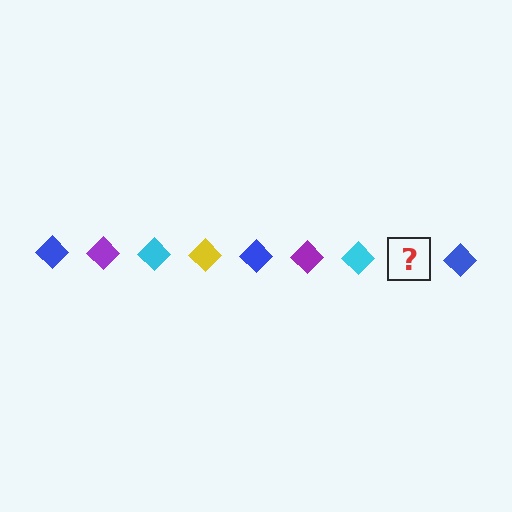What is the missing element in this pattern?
The missing element is a yellow diamond.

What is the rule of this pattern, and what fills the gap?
The rule is that the pattern cycles through blue, purple, cyan, yellow diamonds. The gap should be filled with a yellow diamond.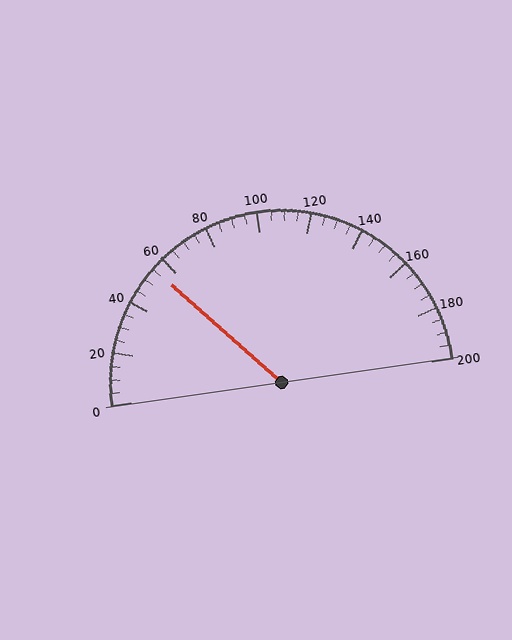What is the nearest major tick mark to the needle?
The nearest major tick mark is 60.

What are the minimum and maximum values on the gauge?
The gauge ranges from 0 to 200.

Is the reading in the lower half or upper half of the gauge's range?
The reading is in the lower half of the range (0 to 200).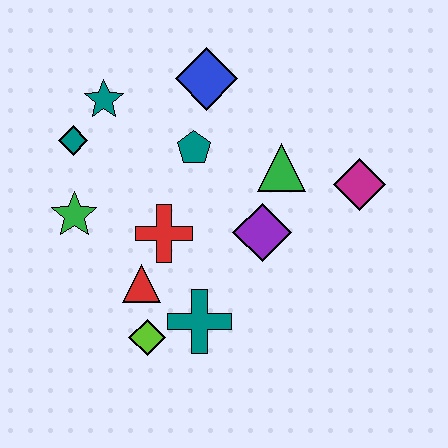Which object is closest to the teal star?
The teal diamond is closest to the teal star.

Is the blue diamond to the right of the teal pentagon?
Yes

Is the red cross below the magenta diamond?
Yes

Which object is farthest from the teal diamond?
The magenta diamond is farthest from the teal diamond.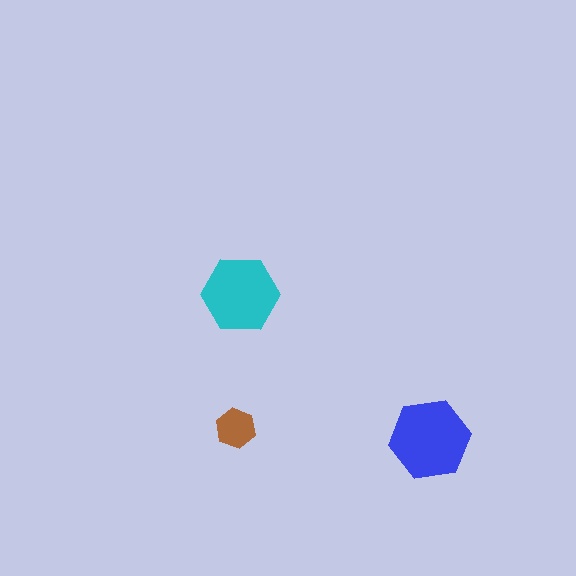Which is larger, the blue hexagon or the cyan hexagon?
The blue one.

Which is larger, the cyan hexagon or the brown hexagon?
The cyan one.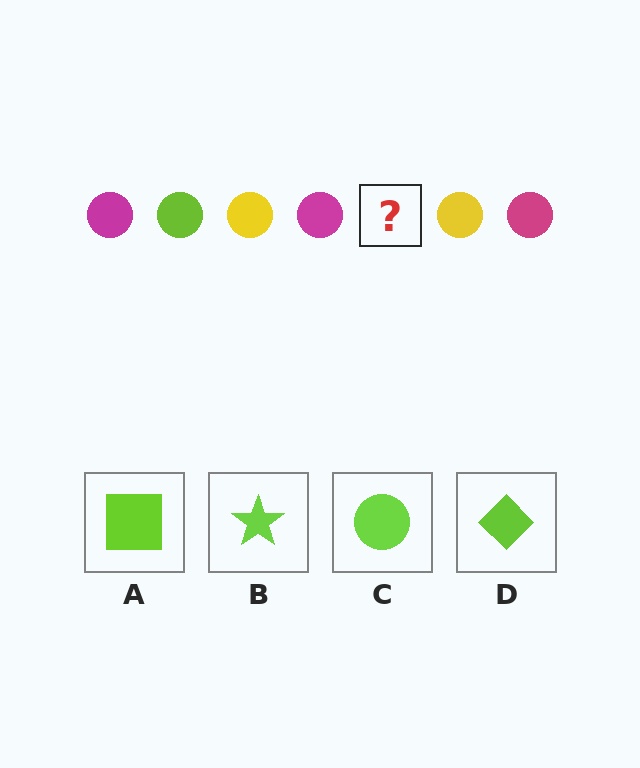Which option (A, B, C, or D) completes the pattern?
C.